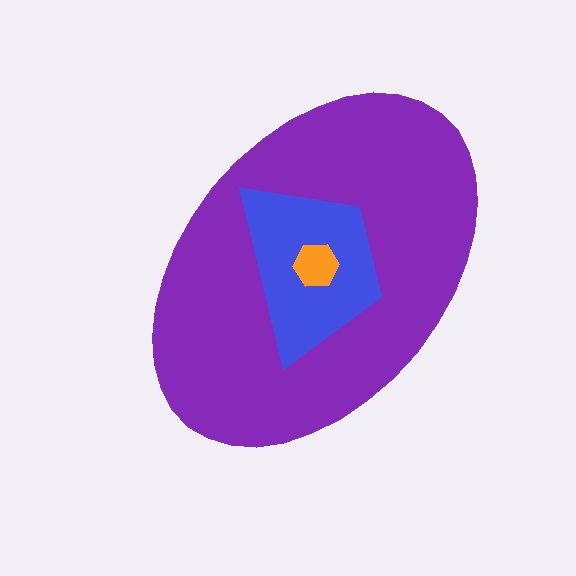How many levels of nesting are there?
3.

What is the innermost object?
The orange hexagon.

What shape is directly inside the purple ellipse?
The blue trapezoid.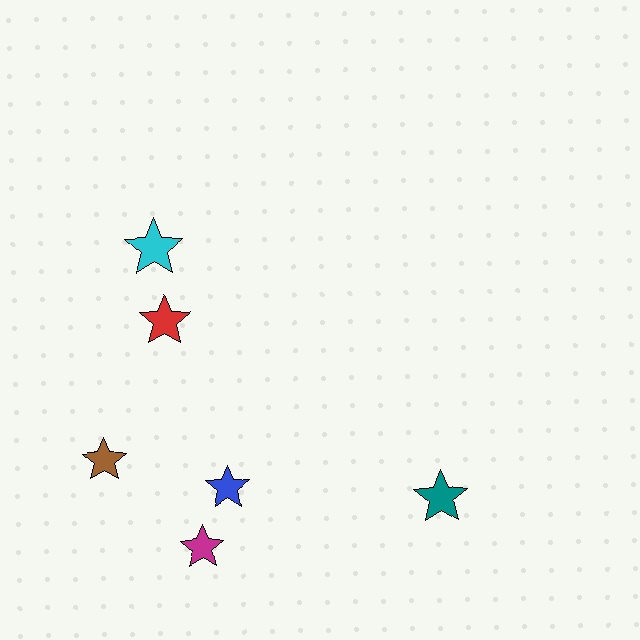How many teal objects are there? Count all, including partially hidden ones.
There is 1 teal object.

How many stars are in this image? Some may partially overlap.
There are 6 stars.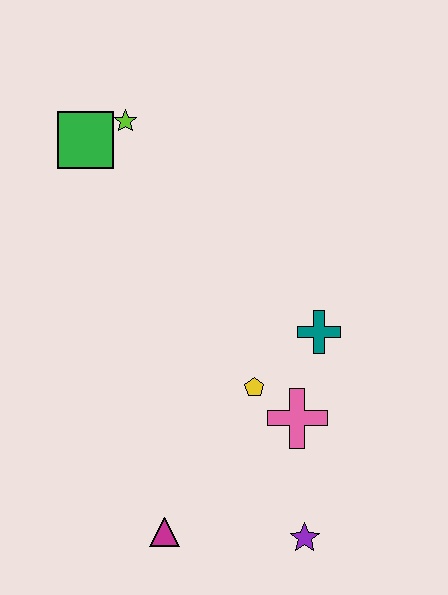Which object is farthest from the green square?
The purple star is farthest from the green square.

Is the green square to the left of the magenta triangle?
Yes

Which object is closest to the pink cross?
The yellow pentagon is closest to the pink cross.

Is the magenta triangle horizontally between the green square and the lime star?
No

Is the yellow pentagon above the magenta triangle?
Yes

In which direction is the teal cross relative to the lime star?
The teal cross is below the lime star.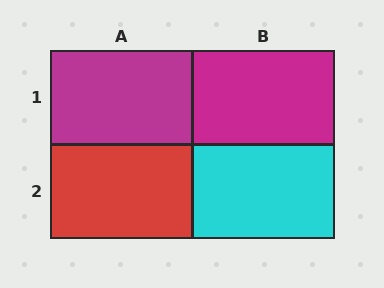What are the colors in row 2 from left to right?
Red, cyan.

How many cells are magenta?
2 cells are magenta.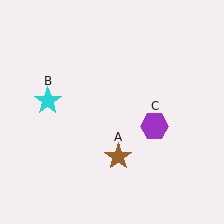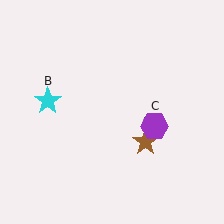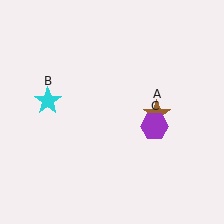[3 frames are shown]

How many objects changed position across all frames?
1 object changed position: brown star (object A).